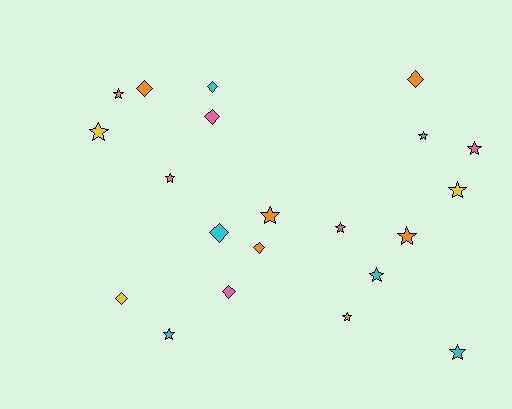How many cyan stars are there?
There are 4 cyan stars.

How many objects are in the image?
There are 21 objects.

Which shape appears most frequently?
Star, with 13 objects.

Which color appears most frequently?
Orange, with 8 objects.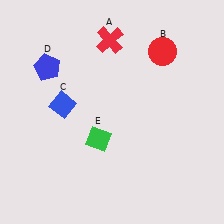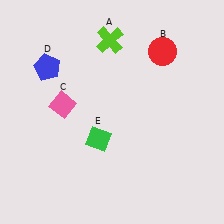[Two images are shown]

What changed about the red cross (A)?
In Image 1, A is red. In Image 2, it changed to lime.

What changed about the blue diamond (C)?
In Image 1, C is blue. In Image 2, it changed to pink.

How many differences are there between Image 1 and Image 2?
There are 2 differences between the two images.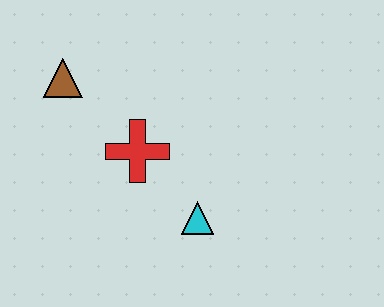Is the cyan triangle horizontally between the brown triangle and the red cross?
No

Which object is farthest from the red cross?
The brown triangle is farthest from the red cross.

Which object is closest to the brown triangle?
The red cross is closest to the brown triangle.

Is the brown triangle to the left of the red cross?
Yes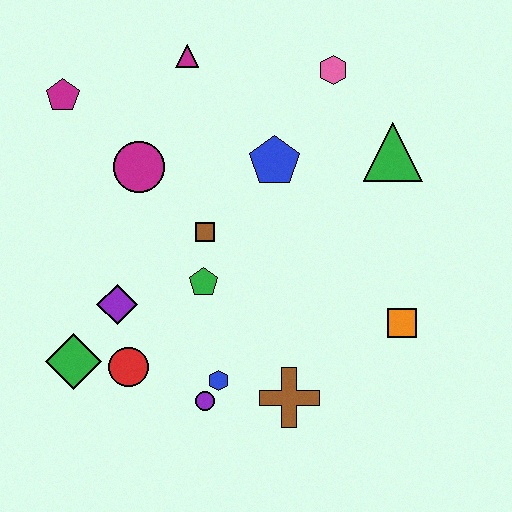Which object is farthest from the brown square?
The orange square is farthest from the brown square.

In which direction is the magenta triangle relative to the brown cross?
The magenta triangle is above the brown cross.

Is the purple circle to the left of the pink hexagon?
Yes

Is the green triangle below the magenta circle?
No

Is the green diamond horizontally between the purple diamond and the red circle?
No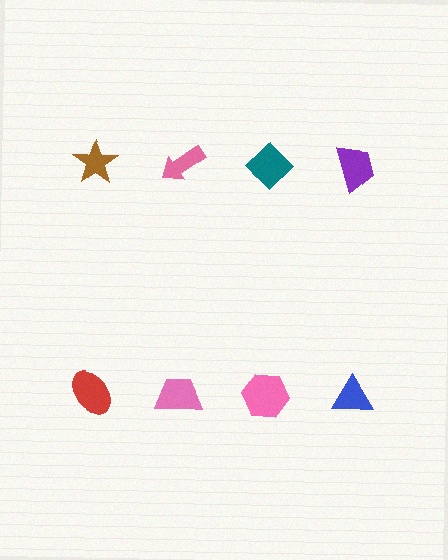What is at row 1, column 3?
A teal diamond.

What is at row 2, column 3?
A pink hexagon.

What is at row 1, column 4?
A purple trapezoid.